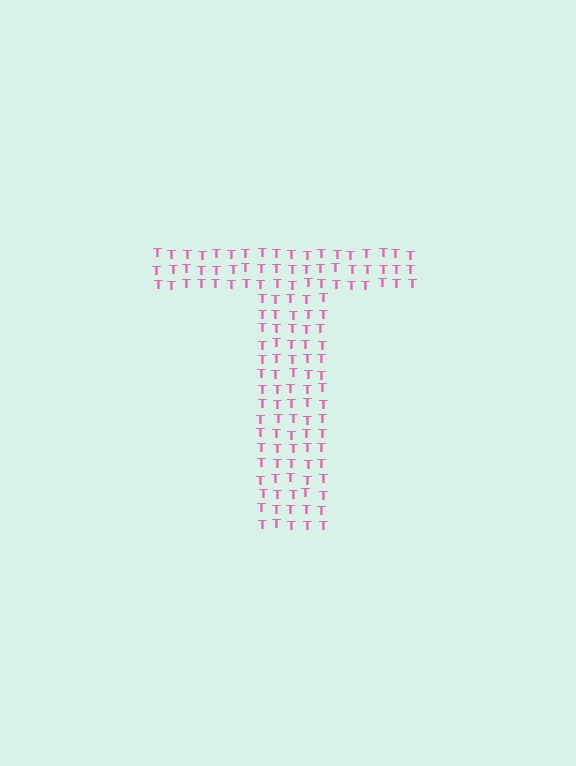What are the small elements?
The small elements are letter T's.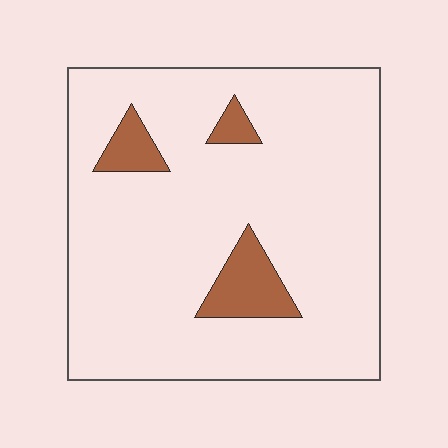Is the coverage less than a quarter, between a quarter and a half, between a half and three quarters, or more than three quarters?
Less than a quarter.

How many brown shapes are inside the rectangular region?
3.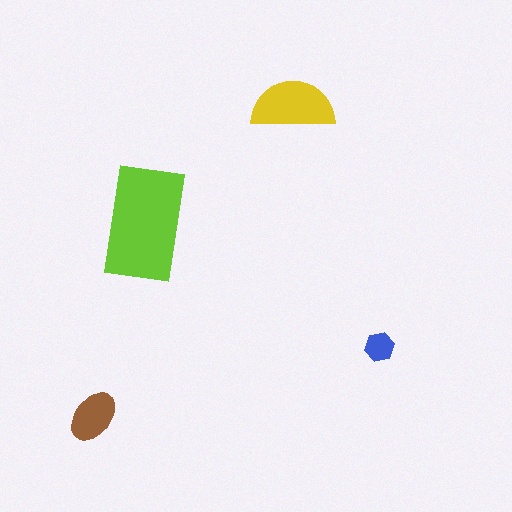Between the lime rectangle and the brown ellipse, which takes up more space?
The lime rectangle.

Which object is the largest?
The lime rectangle.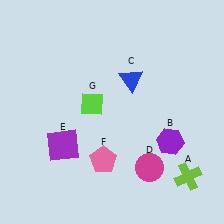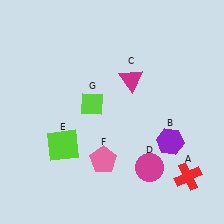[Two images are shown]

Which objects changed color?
A changed from lime to red. C changed from blue to magenta. E changed from purple to lime.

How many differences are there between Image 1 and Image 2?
There are 3 differences between the two images.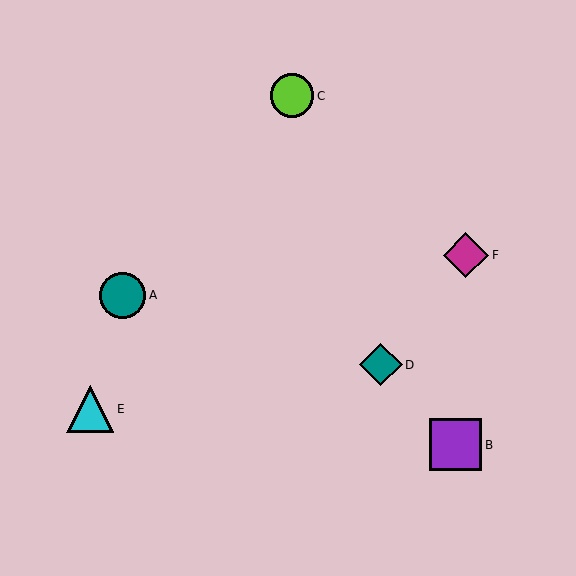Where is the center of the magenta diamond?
The center of the magenta diamond is at (466, 255).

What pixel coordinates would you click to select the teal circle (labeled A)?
Click at (123, 295) to select the teal circle A.